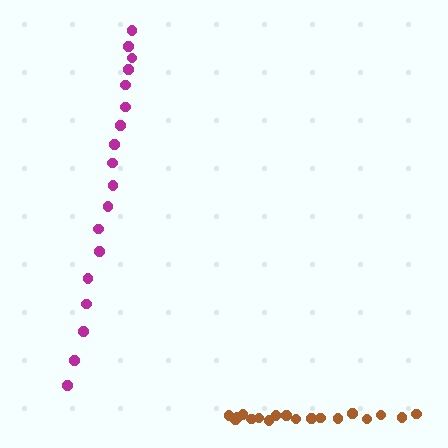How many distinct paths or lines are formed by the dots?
There are 2 distinct paths.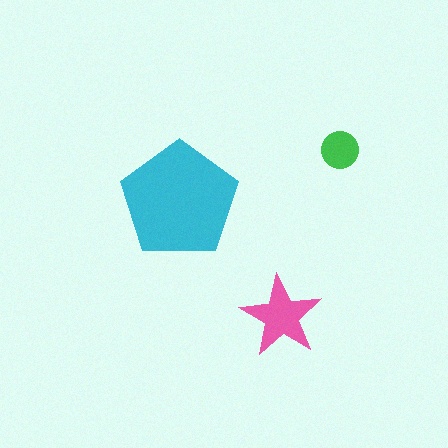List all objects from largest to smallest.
The cyan pentagon, the pink star, the green circle.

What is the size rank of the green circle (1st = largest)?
3rd.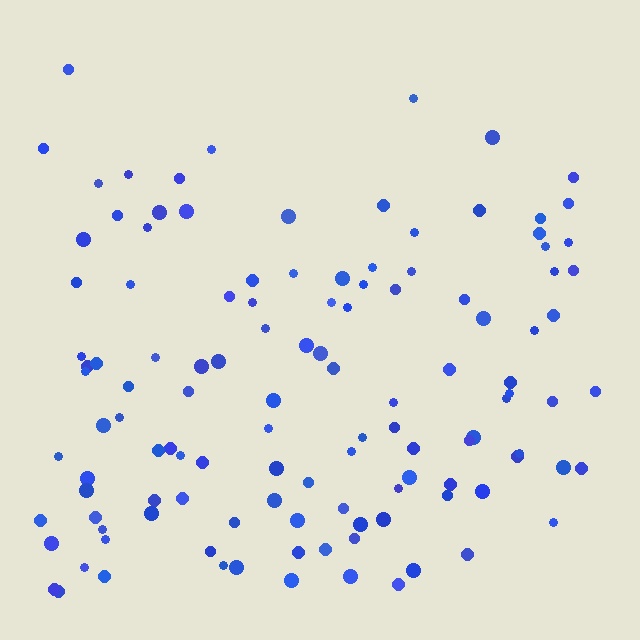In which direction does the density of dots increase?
From top to bottom, with the bottom side densest.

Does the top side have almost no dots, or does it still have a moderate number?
Still a moderate number, just noticeably fewer than the bottom.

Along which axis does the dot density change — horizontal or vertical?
Vertical.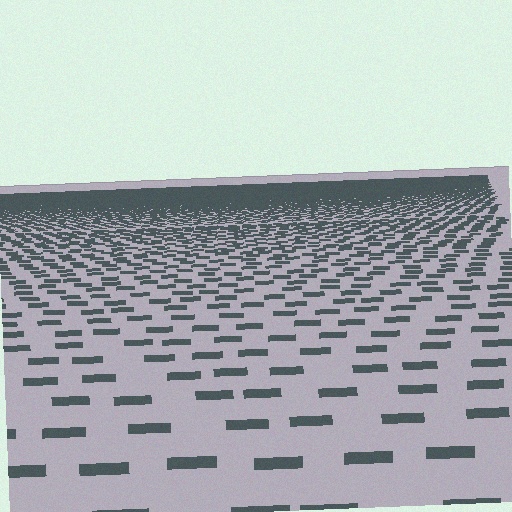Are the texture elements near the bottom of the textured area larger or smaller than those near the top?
Larger. Near the bottom, elements are closer to the viewer and appear at a bigger on-screen size.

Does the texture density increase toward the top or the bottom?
Density increases toward the top.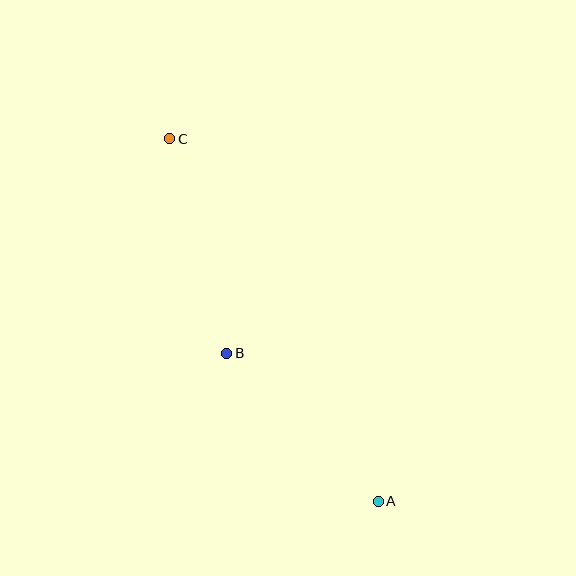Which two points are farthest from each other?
Points A and C are farthest from each other.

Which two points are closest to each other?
Points A and B are closest to each other.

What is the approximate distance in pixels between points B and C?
The distance between B and C is approximately 222 pixels.